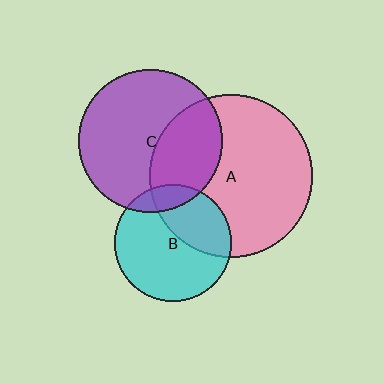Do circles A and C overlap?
Yes.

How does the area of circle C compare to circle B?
Approximately 1.5 times.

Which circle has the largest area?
Circle A (pink).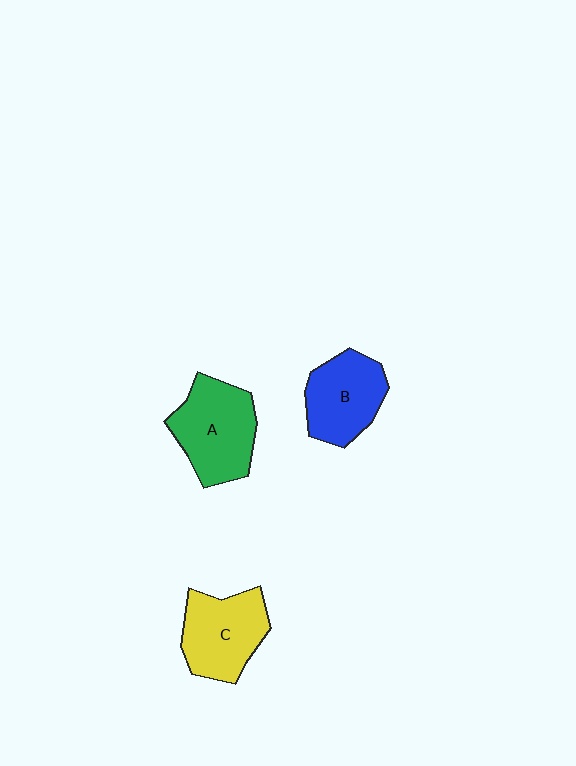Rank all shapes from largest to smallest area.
From largest to smallest: A (green), C (yellow), B (blue).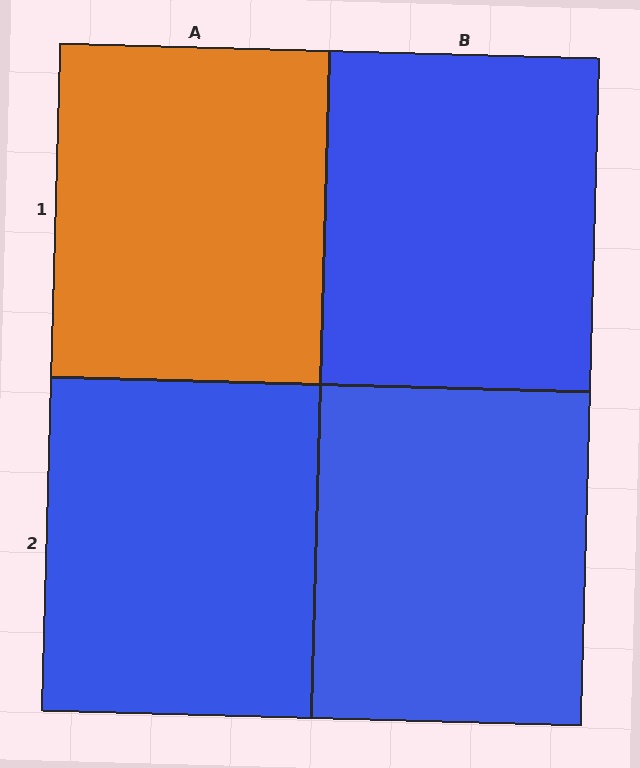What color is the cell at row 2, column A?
Blue.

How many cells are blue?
3 cells are blue.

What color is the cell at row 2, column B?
Blue.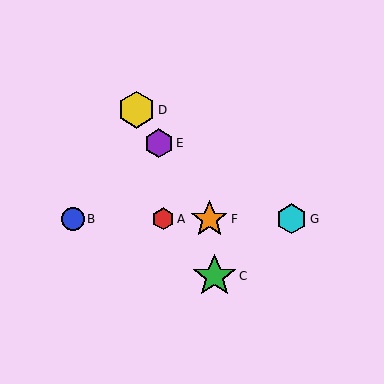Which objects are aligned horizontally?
Objects A, B, F, G are aligned horizontally.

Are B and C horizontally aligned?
No, B is at y≈219 and C is at y≈276.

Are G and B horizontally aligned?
Yes, both are at y≈219.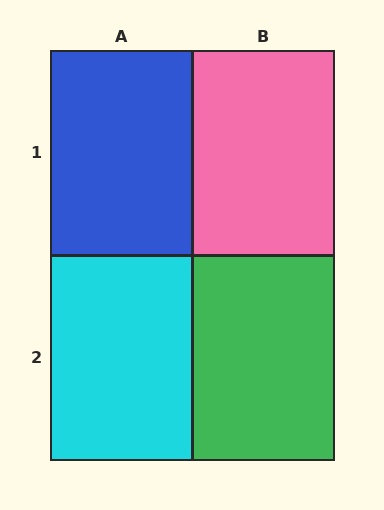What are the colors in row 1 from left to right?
Blue, pink.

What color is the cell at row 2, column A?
Cyan.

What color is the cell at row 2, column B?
Green.